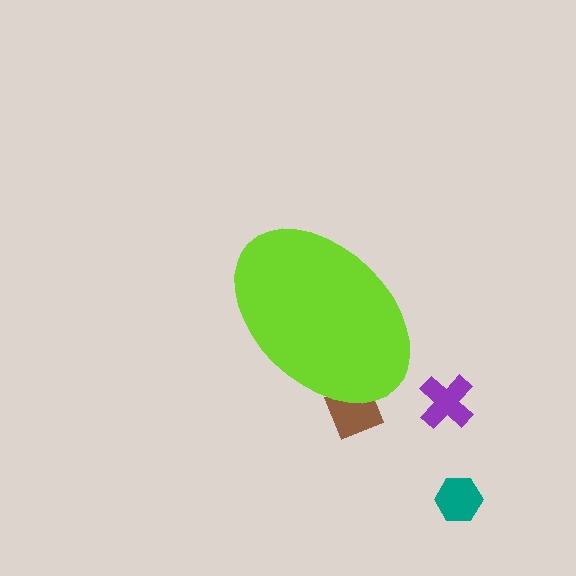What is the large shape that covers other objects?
A lime ellipse.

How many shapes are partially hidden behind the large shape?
1 shape is partially hidden.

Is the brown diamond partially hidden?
Yes, the brown diamond is partially hidden behind the lime ellipse.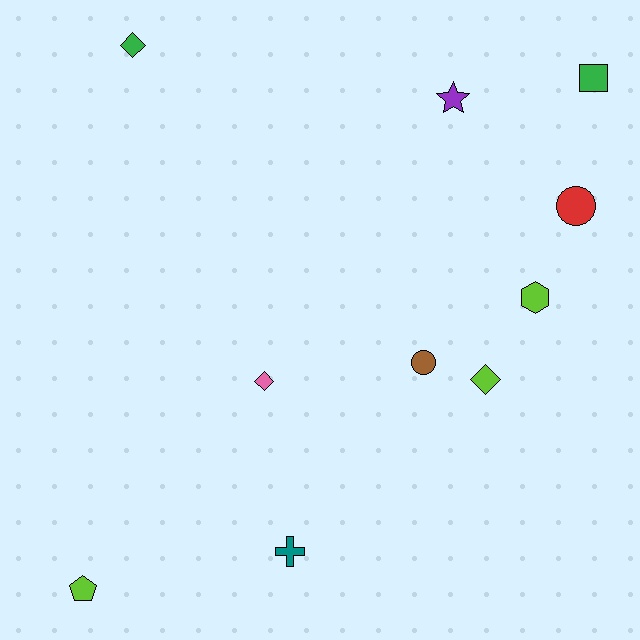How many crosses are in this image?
There is 1 cross.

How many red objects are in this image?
There is 1 red object.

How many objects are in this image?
There are 10 objects.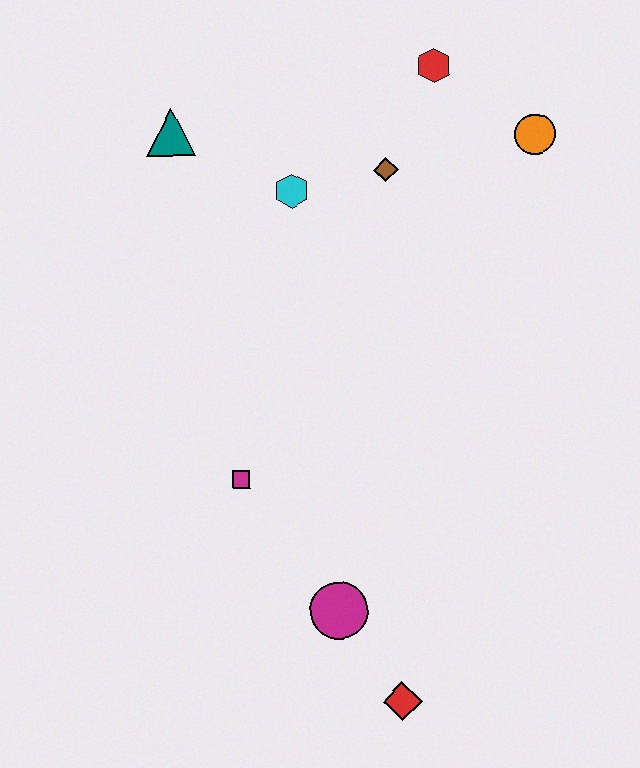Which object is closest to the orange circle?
The red hexagon is closest to the orange circle.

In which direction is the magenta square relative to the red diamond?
The magenta square is above the red diamond.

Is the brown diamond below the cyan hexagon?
No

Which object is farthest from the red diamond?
The red hexagon is farthest from the red diamond.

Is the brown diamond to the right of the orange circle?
No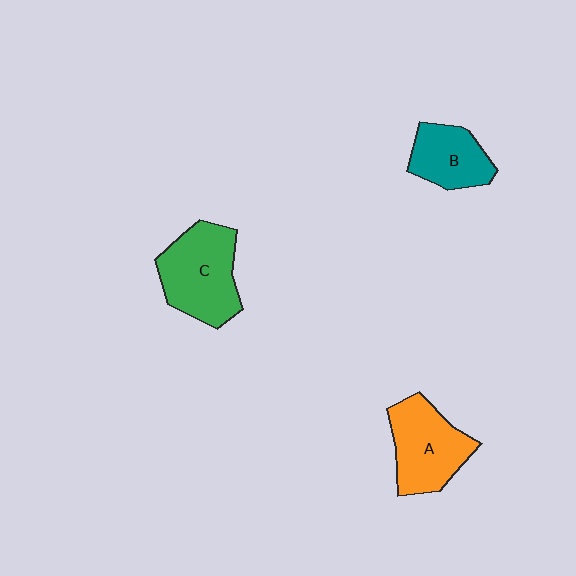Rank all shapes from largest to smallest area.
From largest to smallest: C (green), A (orange), B (teal).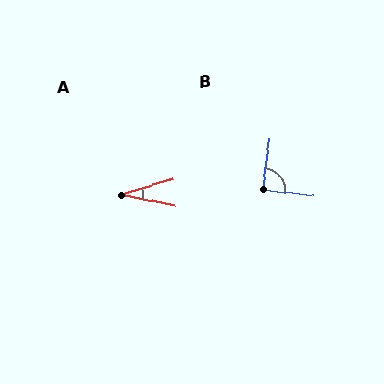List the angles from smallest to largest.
A (29°), B (88°).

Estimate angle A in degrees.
Approximately 29 degrees.